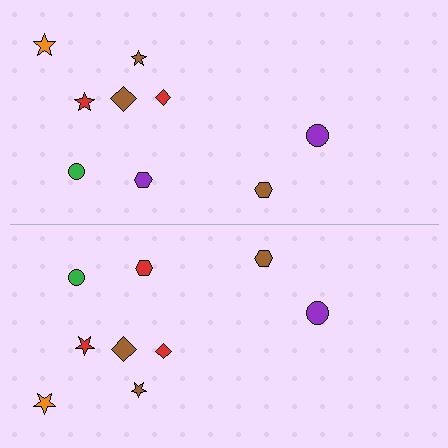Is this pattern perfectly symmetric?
No, the pattern is not perfectly symmetric. The red hexagon on the bottom side breaks the symmetry — its mirror counterpart is purple.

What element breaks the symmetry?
The red hexagon on the bottom side breaks the symmetry — its mirror counterpart is purple.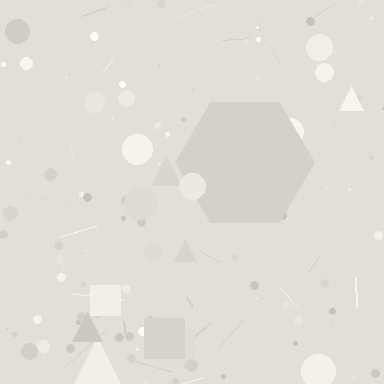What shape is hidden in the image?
A hexagon is hidden in the image.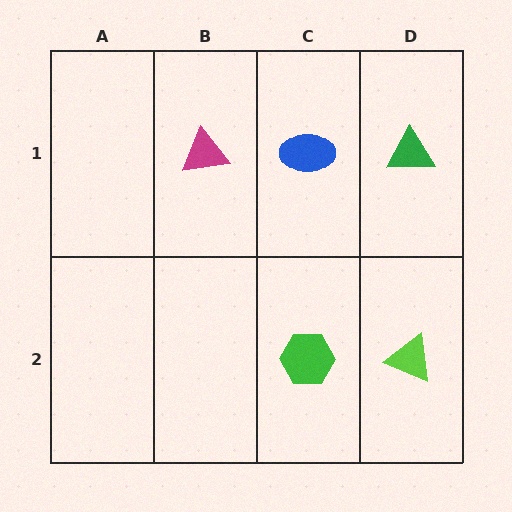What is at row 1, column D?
A green triangle.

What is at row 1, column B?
A magenta triangle.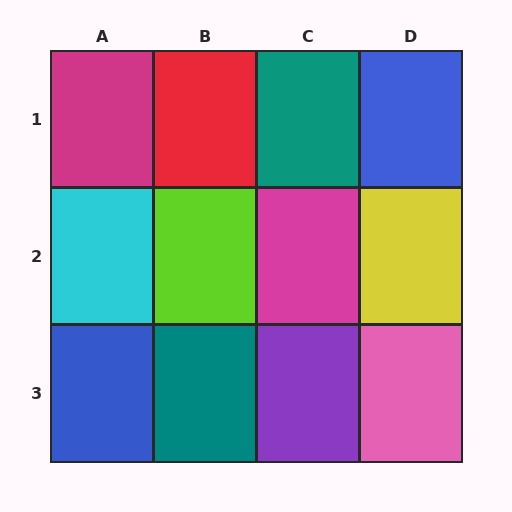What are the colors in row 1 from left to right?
Magenta, red, teal, blue.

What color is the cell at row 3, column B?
Teal.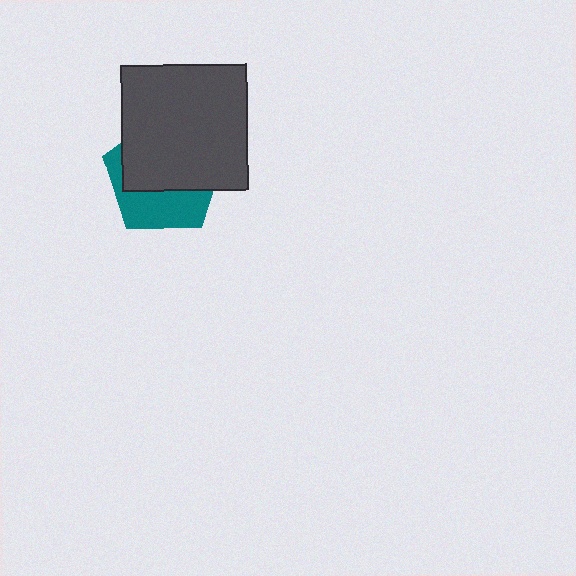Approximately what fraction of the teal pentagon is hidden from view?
Roughly 60% of the teal pentagon is hidden behind the dark gray square.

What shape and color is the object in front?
The object in front is a dark gray square.